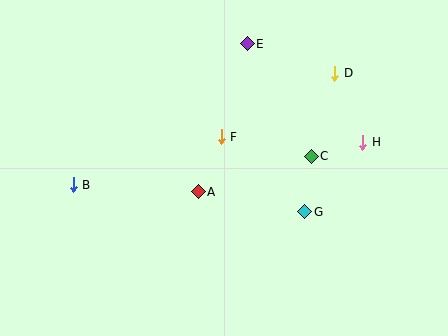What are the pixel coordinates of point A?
Point A is at (198, 192).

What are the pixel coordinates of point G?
Point G is at (305, 212).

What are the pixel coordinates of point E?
Point E is at (247, 44).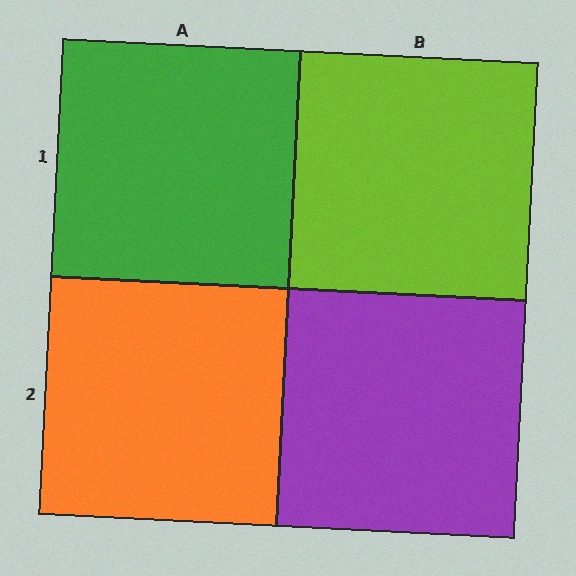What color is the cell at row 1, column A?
Green.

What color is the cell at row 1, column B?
Lime.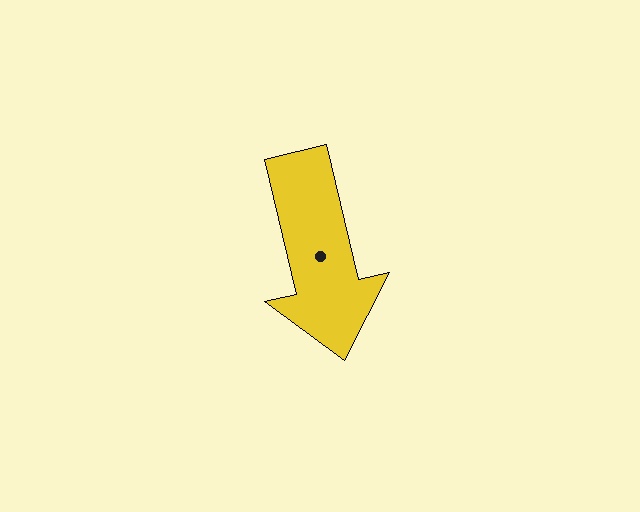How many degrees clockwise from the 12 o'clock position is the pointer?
Approximately 167 degrees.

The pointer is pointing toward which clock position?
Roughly 6 o'clock.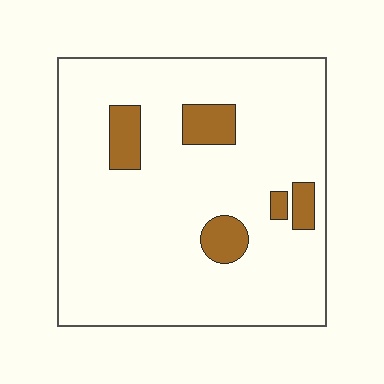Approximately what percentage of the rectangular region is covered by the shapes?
Approximately 10%.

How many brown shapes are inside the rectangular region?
5.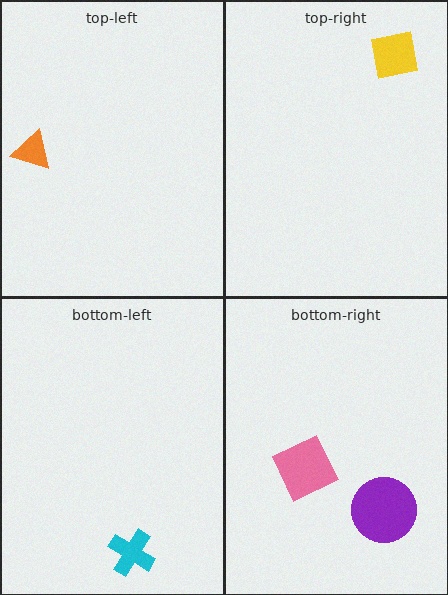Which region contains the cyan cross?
The bottom-left region.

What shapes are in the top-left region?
The orange triangle.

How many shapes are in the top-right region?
1.